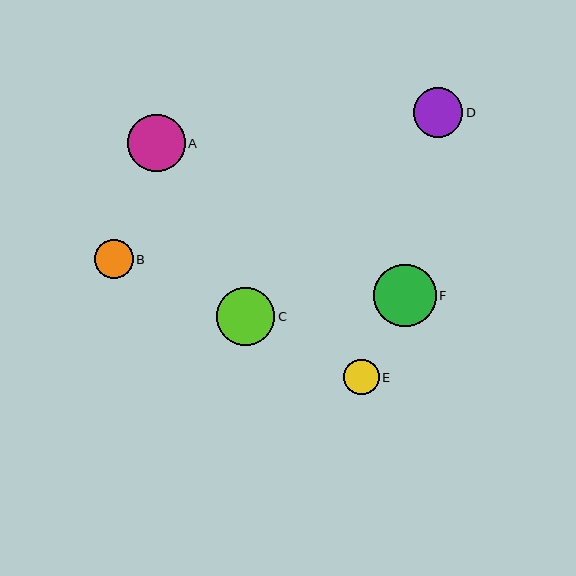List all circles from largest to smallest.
From largest to smallest: F, C, A, D, B, E.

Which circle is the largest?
Circle F is the largest with a size of approximately 62 pixels.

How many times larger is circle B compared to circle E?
Circle B is approximately 1.1 times the size of circle E.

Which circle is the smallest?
Circle E is the smallest with a size of approximately 35 pixels.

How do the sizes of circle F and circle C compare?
Circle F and circle C are approximately the same size.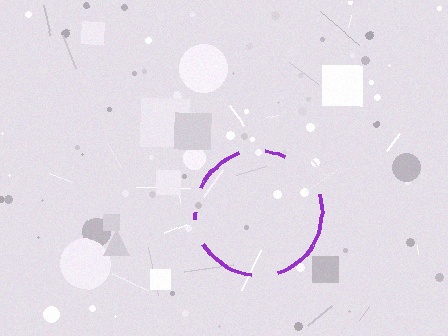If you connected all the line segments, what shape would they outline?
They would outline a circle.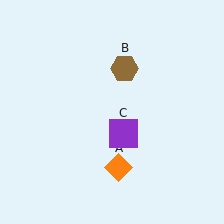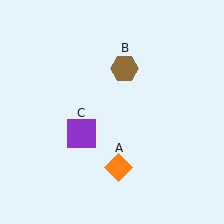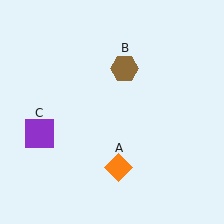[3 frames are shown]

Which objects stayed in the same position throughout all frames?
Orange diamond (object A) and brown hexagon (object B) remained stationary.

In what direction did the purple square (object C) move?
The purple square (object C) moved left.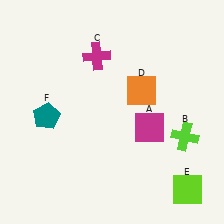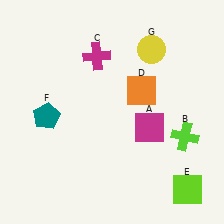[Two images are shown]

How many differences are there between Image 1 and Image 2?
There is 1 difference between the two images.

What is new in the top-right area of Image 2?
A yellow circle (G) was added in the top-right area of Image 2.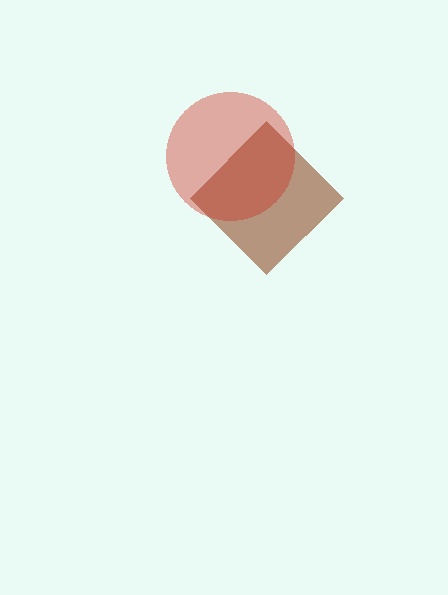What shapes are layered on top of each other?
The layered shapes are: a brown diamond, a red circle.